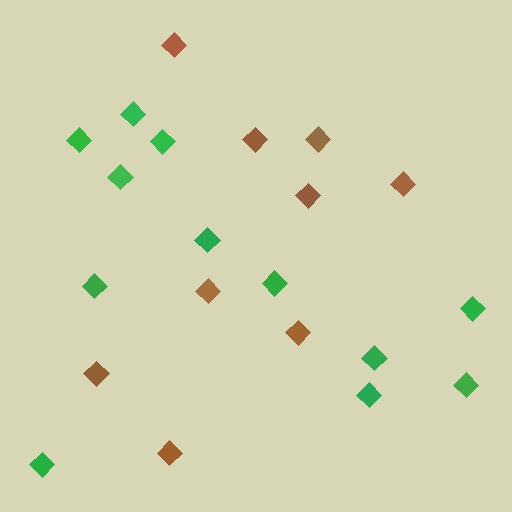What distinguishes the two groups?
There are 2 groups: one group of green diamonds (12) and one group of brown diamonds (9).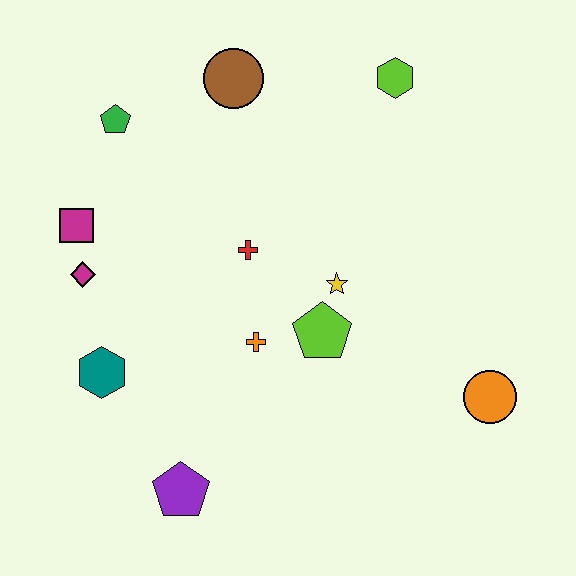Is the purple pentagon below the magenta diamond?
Yes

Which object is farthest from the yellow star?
The green pentagon is farthest from the yellow star.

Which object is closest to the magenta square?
The magenta diamond is closest to the magenta square.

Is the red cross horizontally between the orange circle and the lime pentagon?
No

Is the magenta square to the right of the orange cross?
No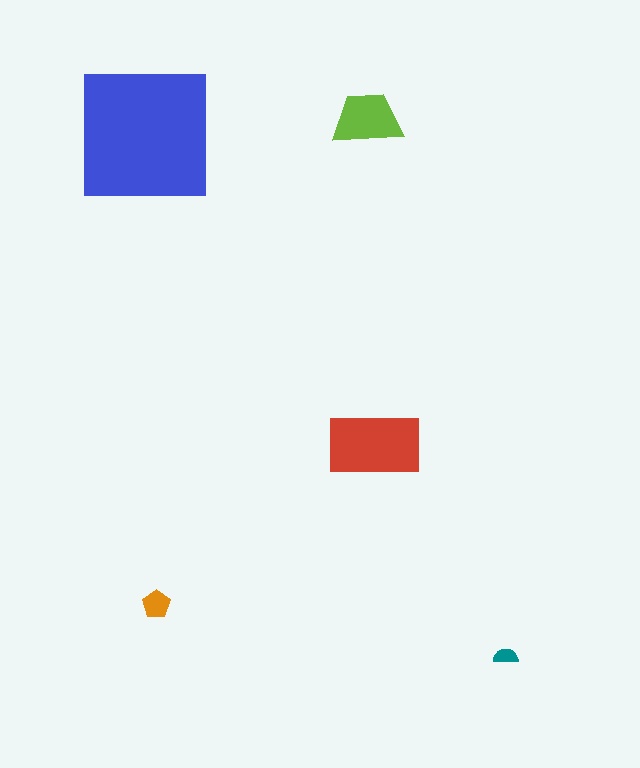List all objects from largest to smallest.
The blue square, the red rectangle, the lime trapezoid, the orange pentagon, the teal semicircle.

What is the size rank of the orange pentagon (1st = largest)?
4th.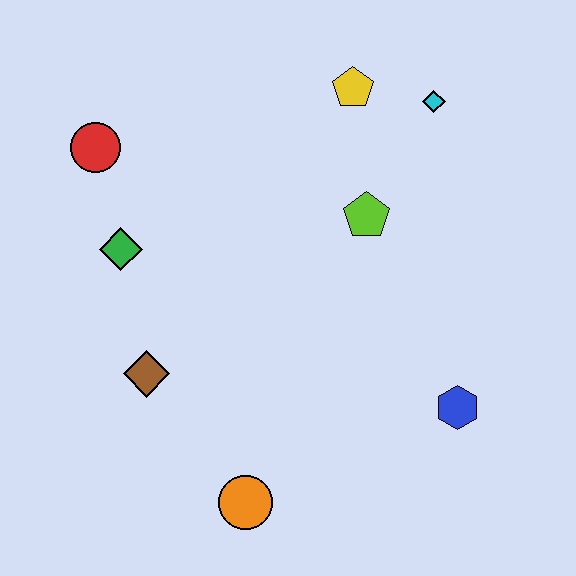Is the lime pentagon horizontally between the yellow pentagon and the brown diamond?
No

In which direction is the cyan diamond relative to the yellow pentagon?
The cyan diamond is to the right of the yellow pentagon.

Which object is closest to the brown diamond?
The green diamond is closest to the brown diamond.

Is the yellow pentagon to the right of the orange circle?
Yes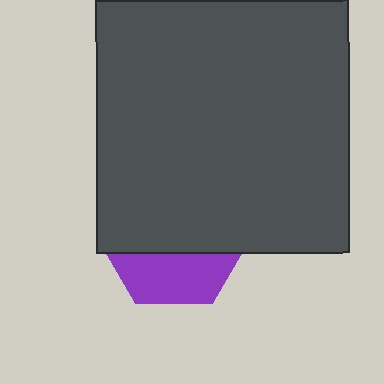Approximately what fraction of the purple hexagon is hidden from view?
Roughly 66% of the purple hexagon is hidden behind the dark gray square.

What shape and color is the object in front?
The object in front is a dark gray square.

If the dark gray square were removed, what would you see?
You would see the complete purple hexagon.